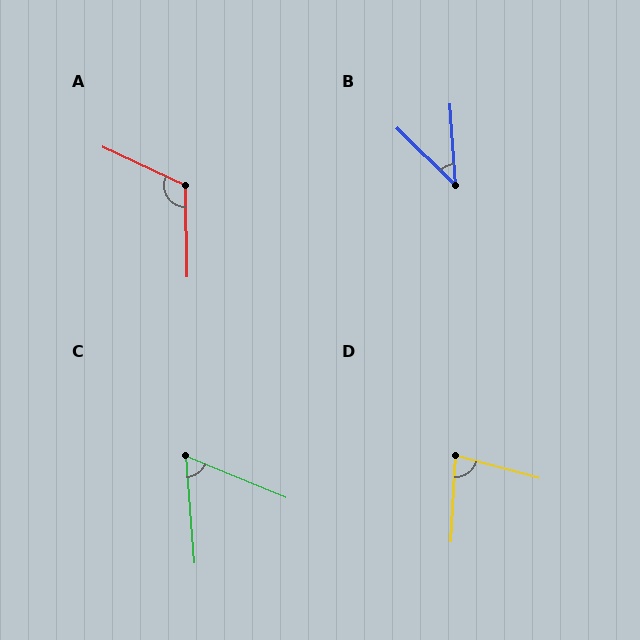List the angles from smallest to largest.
B (42°), C (63°), D (77°), A (116°).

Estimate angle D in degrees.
Approximately 77 degrees.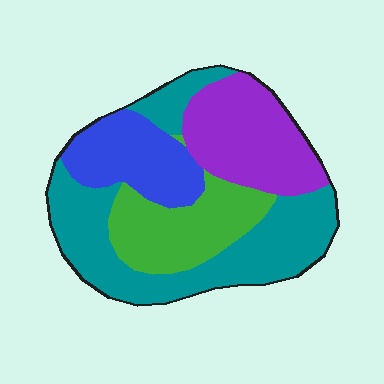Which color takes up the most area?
Teal, at roughly 40%.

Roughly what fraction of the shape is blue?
Blue covers about 20% of the shape.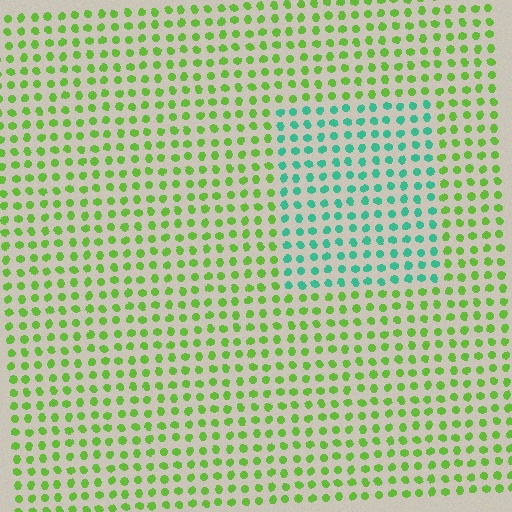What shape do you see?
I see a rectangle.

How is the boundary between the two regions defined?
The boundary is defined purely by a slight shift in hue (about 60 degrees). Spacing, size, and orientation are identical on both sides.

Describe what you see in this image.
The image is filled with small lime elements in a uniform arrangement. A rectangle-shaped region is visible where the elements are tinted to a slightly different hue, forming a subtle color boundary.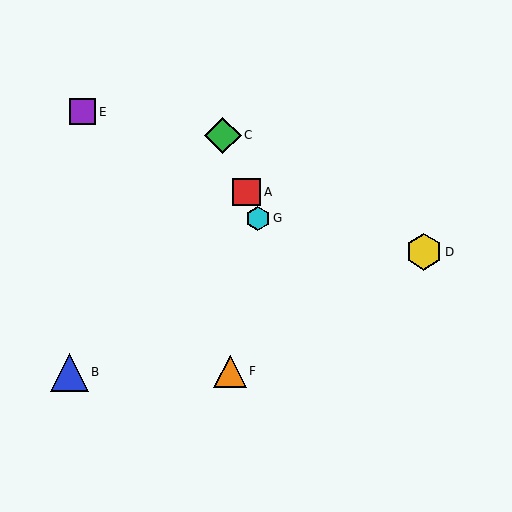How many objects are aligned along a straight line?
3 objects (A, C, G) are aligned along a straight line.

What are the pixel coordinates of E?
Object E is at (83, 112).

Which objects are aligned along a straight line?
Objects A, C, G are aligned along a straight line.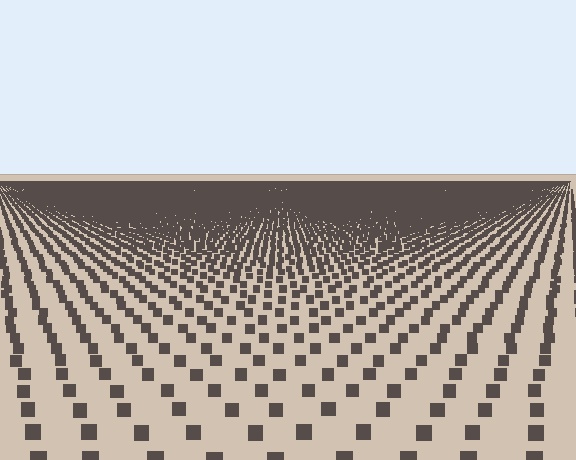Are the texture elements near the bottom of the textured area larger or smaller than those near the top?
Larger. Near the bottom, elements are closer to the viewer and appear at a bigger on-screen size.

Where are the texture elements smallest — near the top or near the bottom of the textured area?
Near the top.